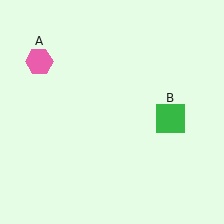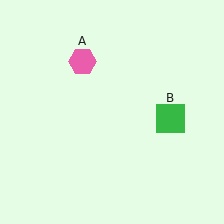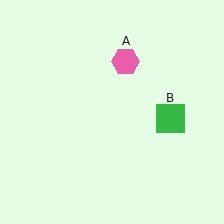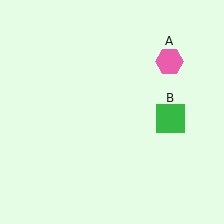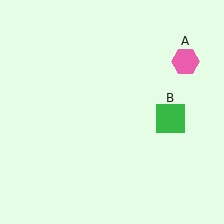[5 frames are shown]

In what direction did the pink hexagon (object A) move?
The pink hexagon (object A) moved right.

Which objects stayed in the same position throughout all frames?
Green square (object B) remained stationary.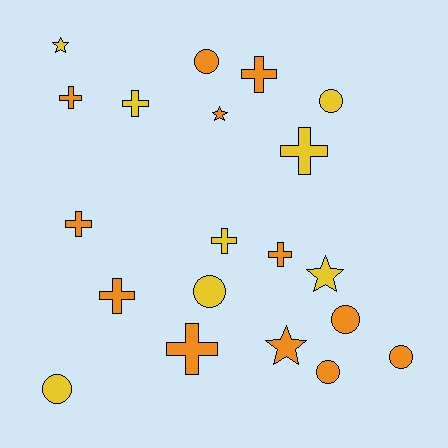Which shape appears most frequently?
Cross, with 9 objects.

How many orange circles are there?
There are 4 orange circles.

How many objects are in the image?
There are 20 objects.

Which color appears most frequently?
Orange, with 12 objects.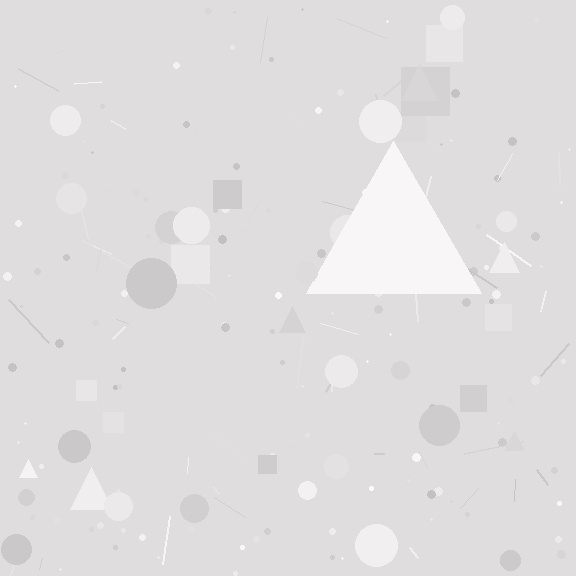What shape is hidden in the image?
A triangle is hidden in the image.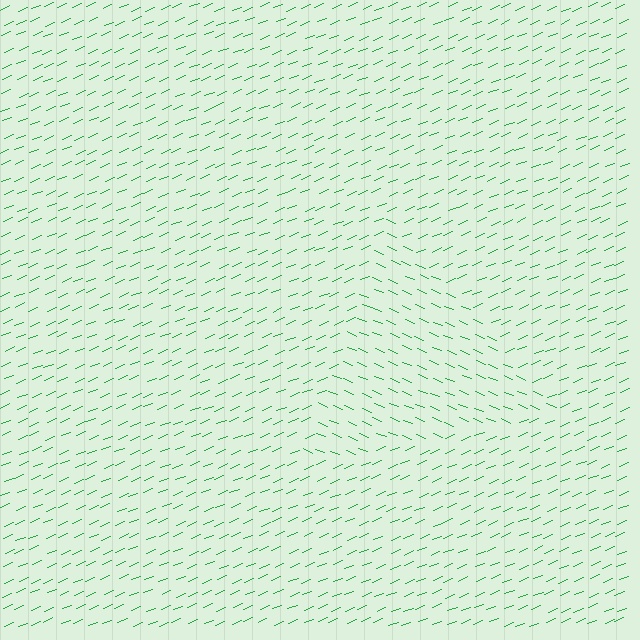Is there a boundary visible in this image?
Yes, there is a texture boundary formed by a change in line orientation.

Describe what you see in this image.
The image is filled with small green line segments. A triangle region in the image has lines oriented differently from the surrounding lines, creating a visible texture boundary.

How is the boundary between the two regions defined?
The boundary is defined purely by a change in line orientation (approximately 45 degrees difference). All lines are the same color and thickness.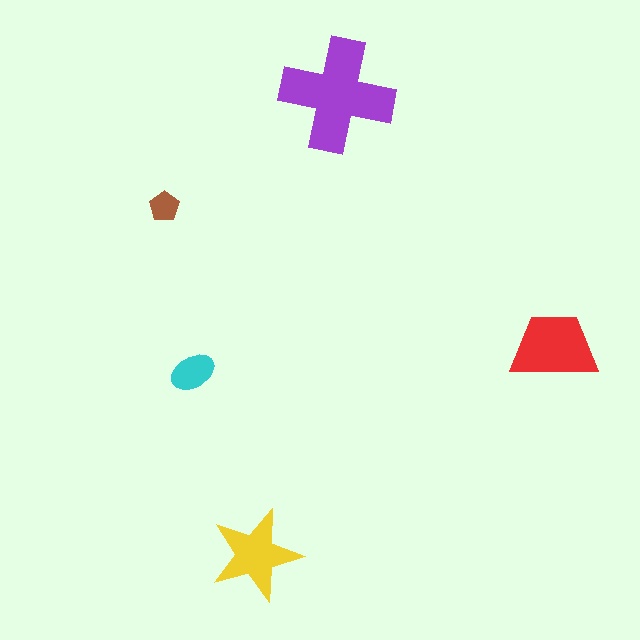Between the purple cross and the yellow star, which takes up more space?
The purple cross.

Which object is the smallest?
The brown pentagon.